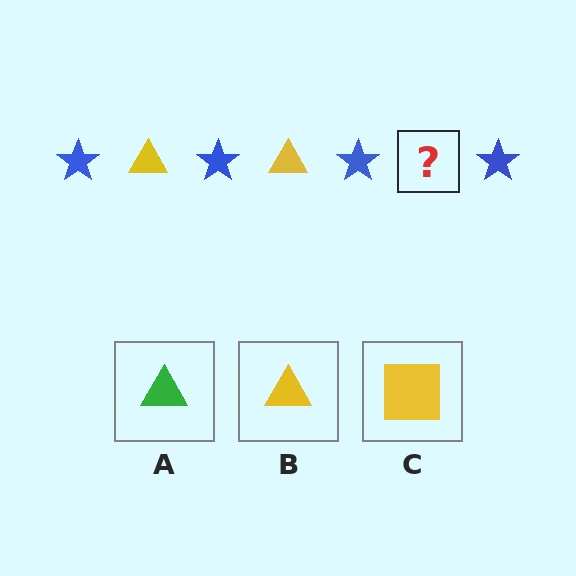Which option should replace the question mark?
Option B.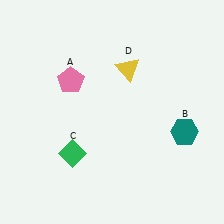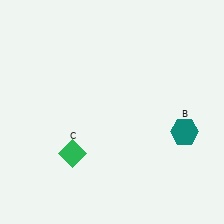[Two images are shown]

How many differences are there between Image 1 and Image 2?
There are 2 differences between the two images.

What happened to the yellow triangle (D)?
The yellow triangle (D) was removed in Image 2. It was in the top-right area of Image 1.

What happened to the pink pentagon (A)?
The pink pentagon (A) was removed in Image 2. It was in the top-left area of Image 1.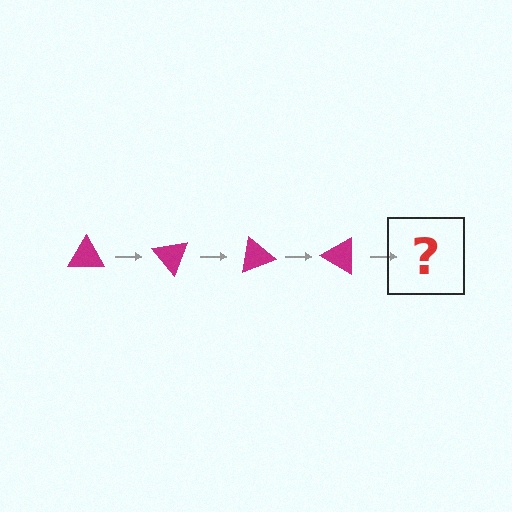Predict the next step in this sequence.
The next step is a magenta triangle rotated 200 degrees.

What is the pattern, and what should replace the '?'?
The pattern is that the triangle rotates 50 degrees each step. The '?' should be a magenta triangle rotated 200 degrees.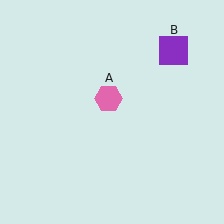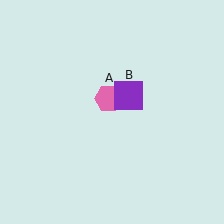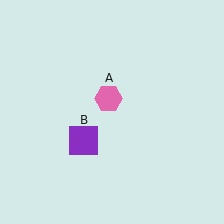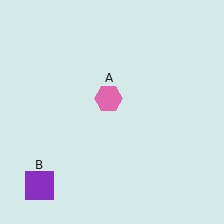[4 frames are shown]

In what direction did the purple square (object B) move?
The purple square (object B) moved down and to the left.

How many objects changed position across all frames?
1 object changed position: purple square (object B).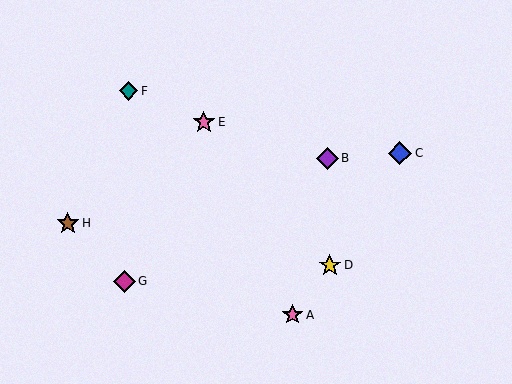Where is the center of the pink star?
The center of the pink star is at (293, 315).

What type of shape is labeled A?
Shape A is a pink star.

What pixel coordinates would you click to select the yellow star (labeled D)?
Click at (330, 265) to select the yellow star D.